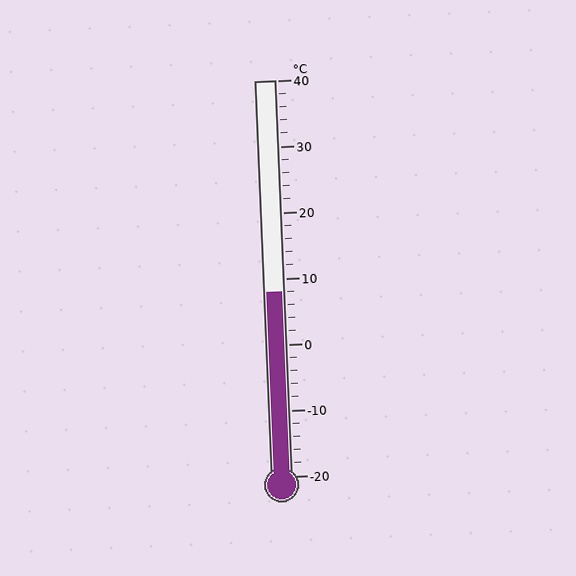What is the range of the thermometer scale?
The thermometer scale ranges from -20°C to 40°C.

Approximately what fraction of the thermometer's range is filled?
The thermometer is filled to approximately 45% of its range.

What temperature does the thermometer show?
The thermometer shows approximately 8°C.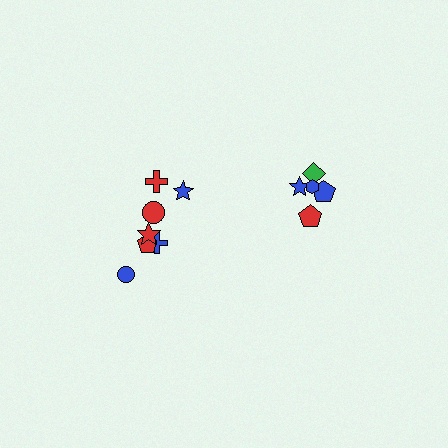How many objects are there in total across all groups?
There are 12 objects.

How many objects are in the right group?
There are 5 objects.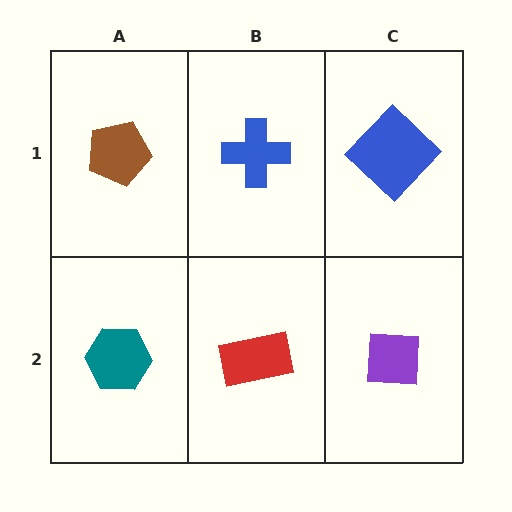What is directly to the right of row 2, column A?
A red rectangle.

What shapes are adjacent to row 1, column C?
A purple square (row 2, column C), a blue cross (row 1, column B).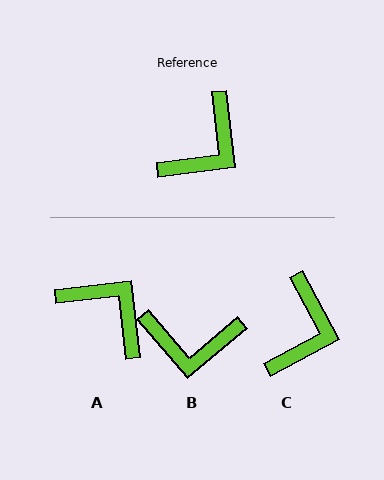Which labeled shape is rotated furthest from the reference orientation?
A, about 90 degrees away.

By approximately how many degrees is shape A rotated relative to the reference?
Approximately 90 degrees counter-clockwise.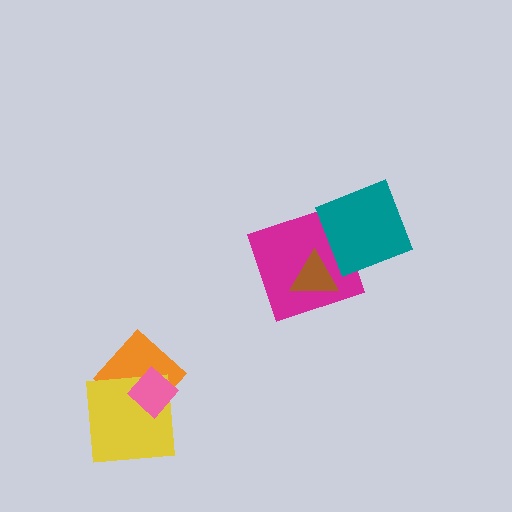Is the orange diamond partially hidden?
Yes, it is partially covered by another shape.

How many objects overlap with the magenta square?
2 objects overlap with the magenta square.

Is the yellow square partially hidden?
Yes, it is partially covered by another shape.